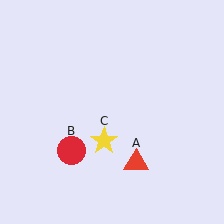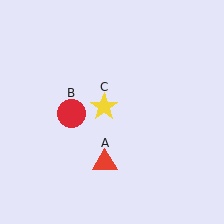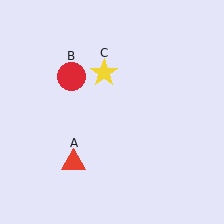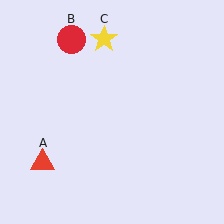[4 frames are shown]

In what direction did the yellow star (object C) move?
The yellow star (object C) moved up.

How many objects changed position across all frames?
3 objects changed position: red triangle (object A), red circle (object B), yellow star (object C).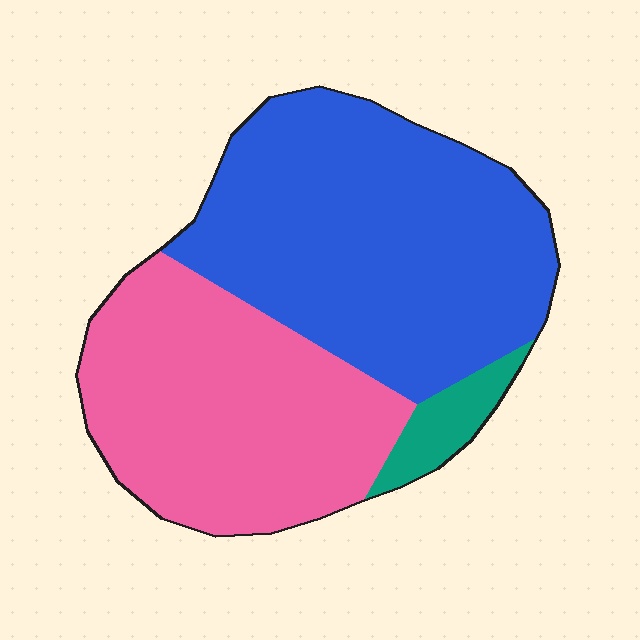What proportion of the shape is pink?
Pink covers 42% of the shape.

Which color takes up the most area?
Blue, at roughly 55%.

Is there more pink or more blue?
Blue.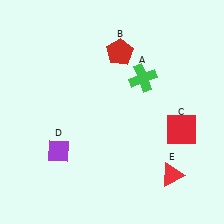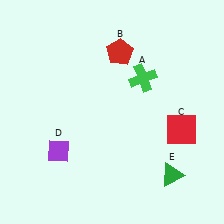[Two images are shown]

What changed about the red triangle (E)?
In Image 1, E is red. In Image 2, it changed to green.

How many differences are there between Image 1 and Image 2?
There is 1 difference between the two images.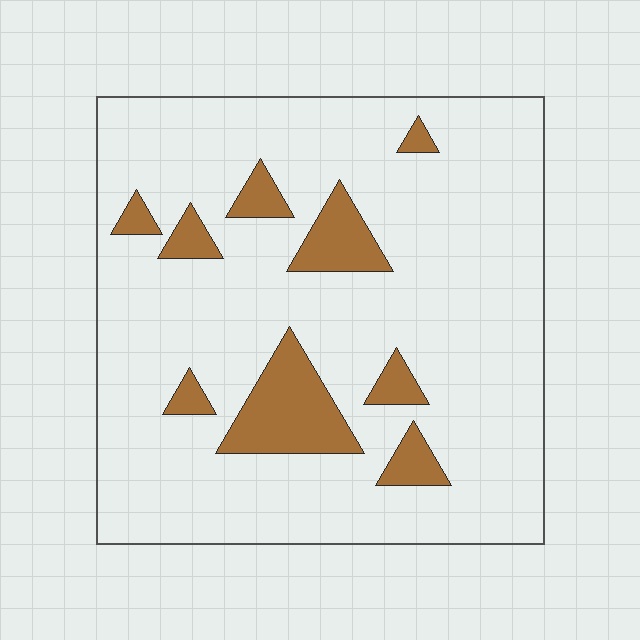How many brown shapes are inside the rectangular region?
9.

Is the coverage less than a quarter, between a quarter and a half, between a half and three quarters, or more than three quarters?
Less than a quarter.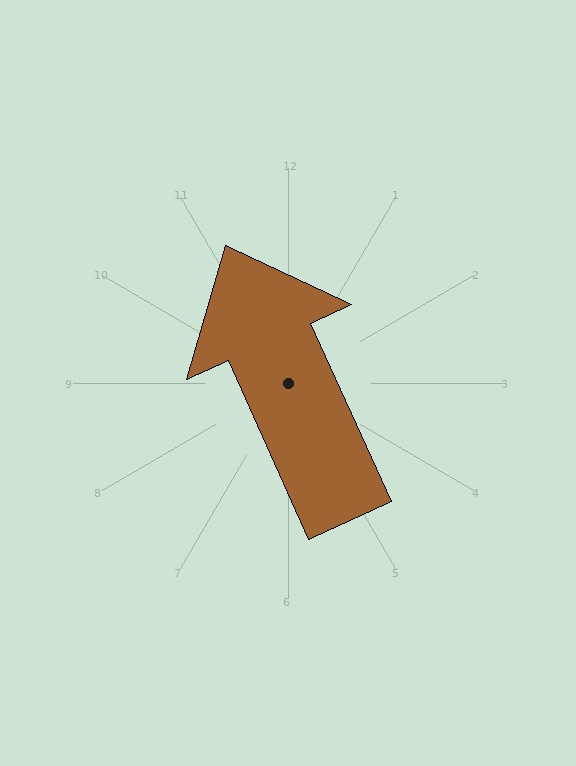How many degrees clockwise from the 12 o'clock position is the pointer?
Approximately 336 degrees.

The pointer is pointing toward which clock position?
Roughly 11 o'clock.